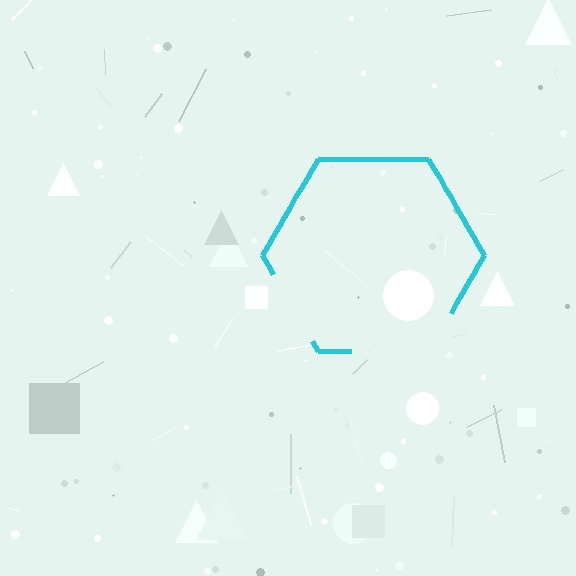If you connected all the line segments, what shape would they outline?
They would outline a hexagon.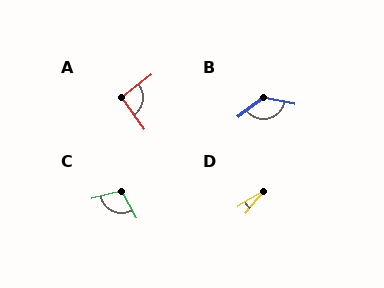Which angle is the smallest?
D, at approximately 20 degrees.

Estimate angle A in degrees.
Approximately 91 degrees.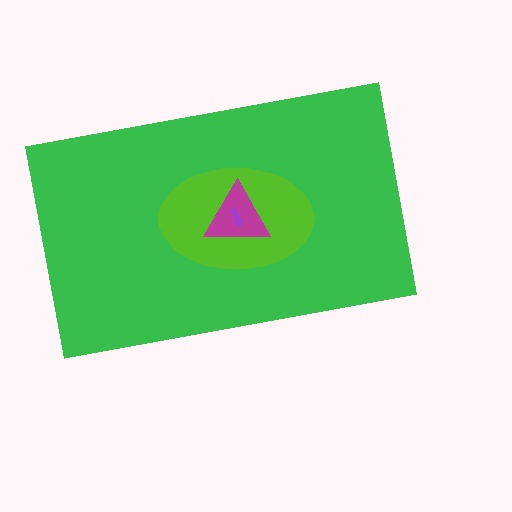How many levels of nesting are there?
4.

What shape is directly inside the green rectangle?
The lime ellipse.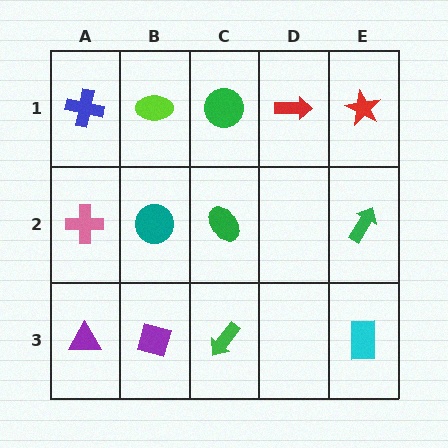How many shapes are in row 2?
4 shapes.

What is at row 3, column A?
A purple triangle.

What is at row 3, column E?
A cyan rectangle.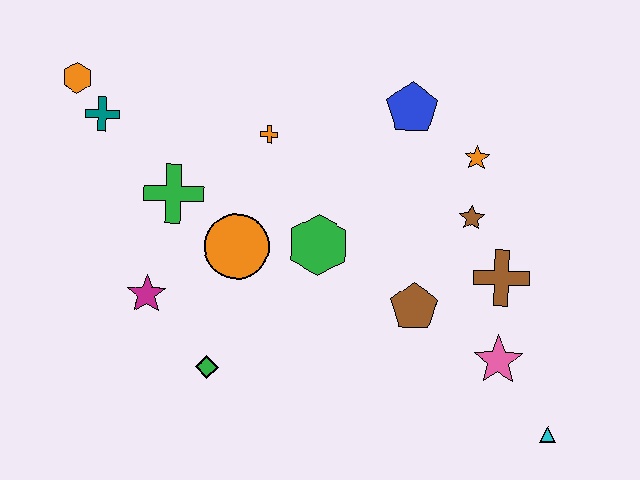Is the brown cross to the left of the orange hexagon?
No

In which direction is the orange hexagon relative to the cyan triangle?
The orange hexagon is to the left of the cyan triangle.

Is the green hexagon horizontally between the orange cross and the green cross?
No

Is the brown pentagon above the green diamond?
Yes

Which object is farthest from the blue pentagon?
The cyan triangle is farthest from the blue pentagon.